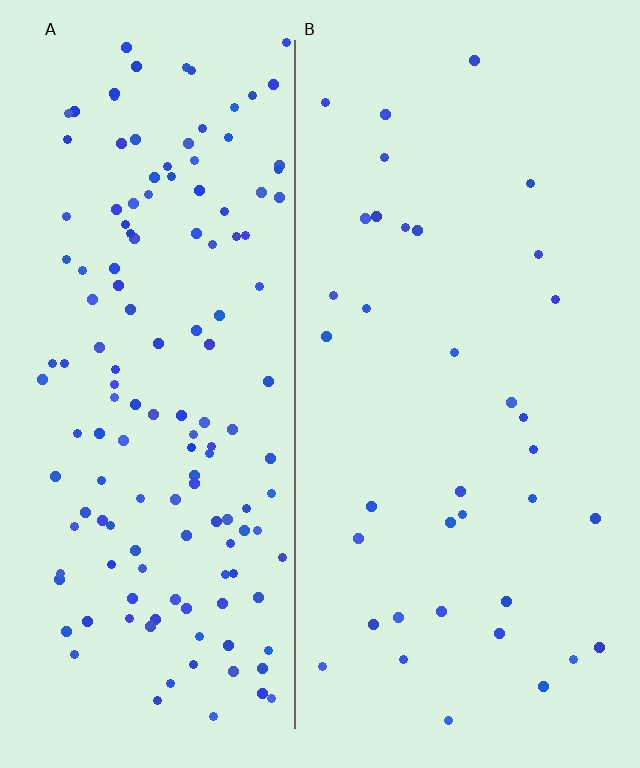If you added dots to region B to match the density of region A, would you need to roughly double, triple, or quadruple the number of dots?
Approximately quadruple.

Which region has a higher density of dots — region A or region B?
A (the left).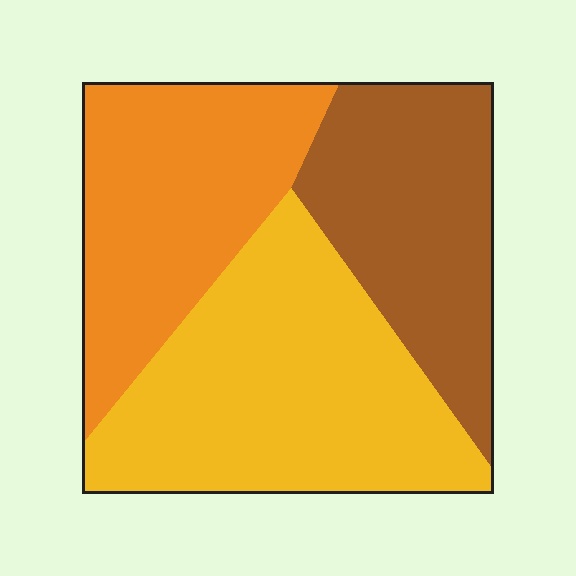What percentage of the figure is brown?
Brown takes up between a sixth and a third of the figure.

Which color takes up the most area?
Yellow, at roughly 40%.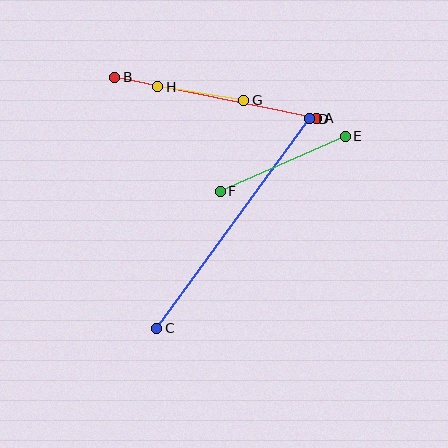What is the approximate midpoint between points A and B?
The midpoint is at approximately (215, 98) pixels.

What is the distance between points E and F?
The distance is approximately 137 pixels.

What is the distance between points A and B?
The distance is approximately 206 pixels.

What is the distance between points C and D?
The distance is approximately 259 pixels.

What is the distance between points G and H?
The distance is approximately 87 pixels.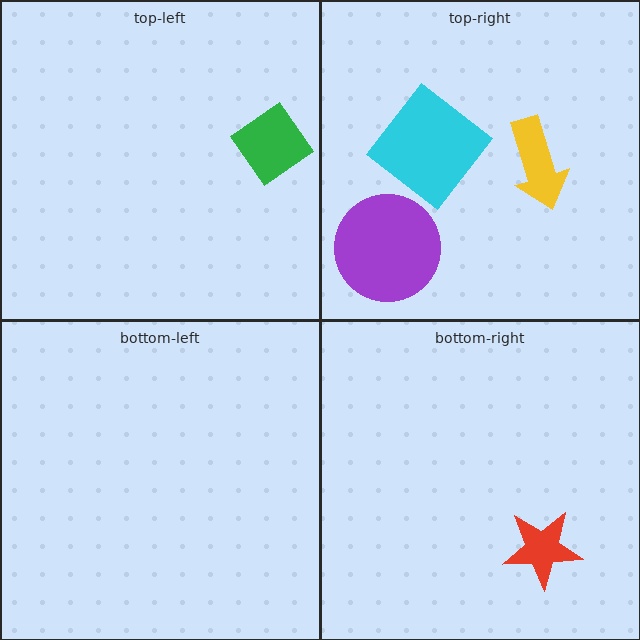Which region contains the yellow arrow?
The top-right region.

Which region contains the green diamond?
The top-left region.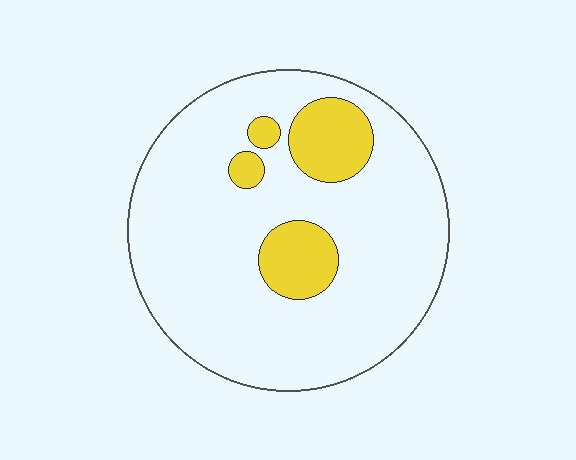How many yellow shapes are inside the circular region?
4.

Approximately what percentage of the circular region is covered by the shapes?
Approximately 15%.